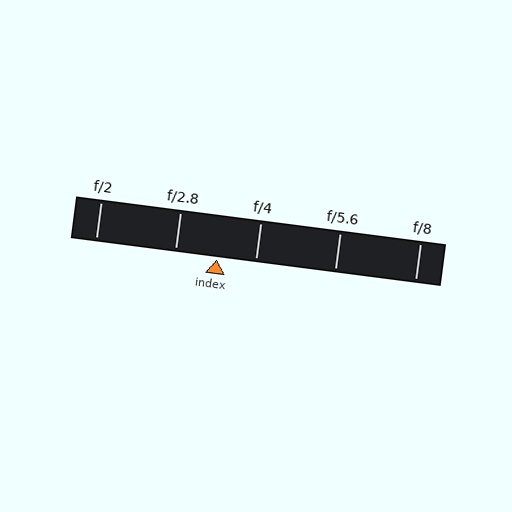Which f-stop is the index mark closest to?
The index mark is closest to f/4.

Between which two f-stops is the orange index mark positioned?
The index mark is between f/2.8 and f/4.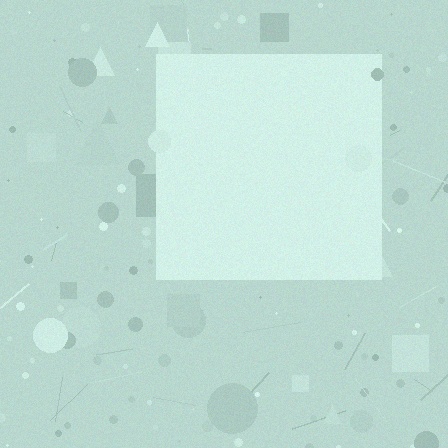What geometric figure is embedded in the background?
A square is embedded in the background.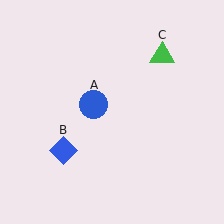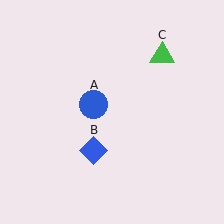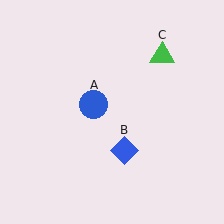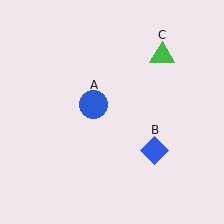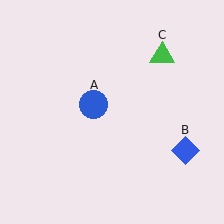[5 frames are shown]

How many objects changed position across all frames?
1 object changed position: blue diamond (object B).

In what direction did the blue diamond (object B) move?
The blue diamond (object B) moved right.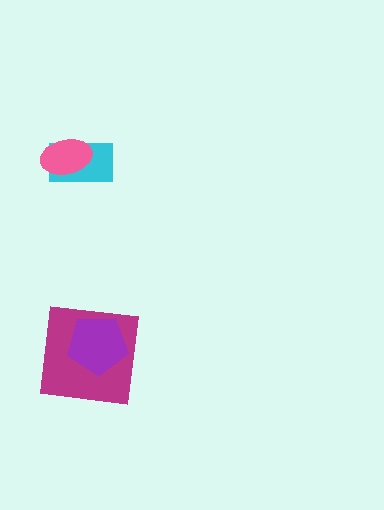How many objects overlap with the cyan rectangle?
1 object overlaps with the cyan rectangle.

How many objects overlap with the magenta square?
1 object overlaps with the magenta square.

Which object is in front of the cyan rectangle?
The pink ellipse is in front of the cyan rectangle.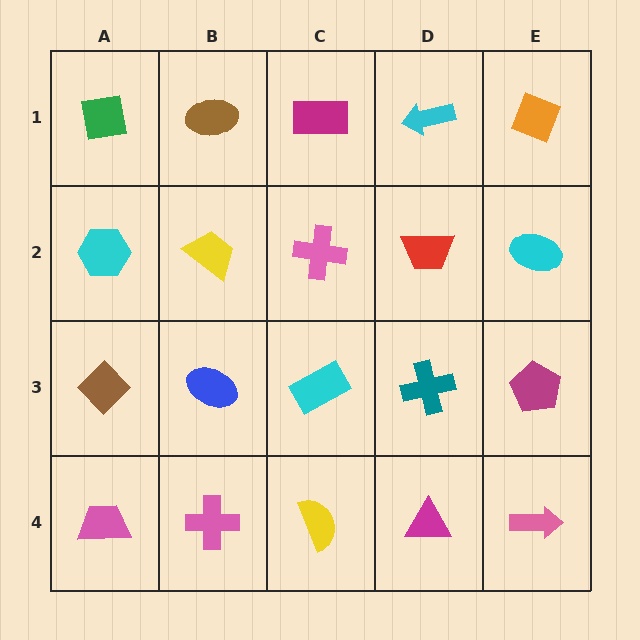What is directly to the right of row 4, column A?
A pink cross.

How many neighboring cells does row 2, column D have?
4.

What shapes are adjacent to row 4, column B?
A blue ellipse (row 3, column B), a pink trapezoid (row 4, column A), a yellow semicircle (row 4, column C).